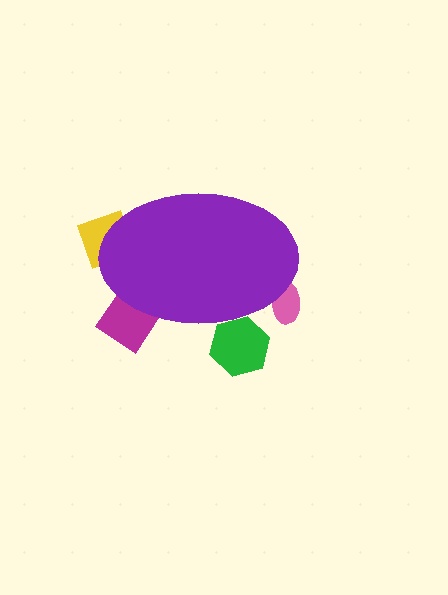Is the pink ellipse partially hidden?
Yes, the pink ellipse is partially hidden behind the purple ellipse.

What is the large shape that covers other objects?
A purple ellipse.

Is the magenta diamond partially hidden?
Yes, the magenta diamond is partially hidden behind the purple ellipse.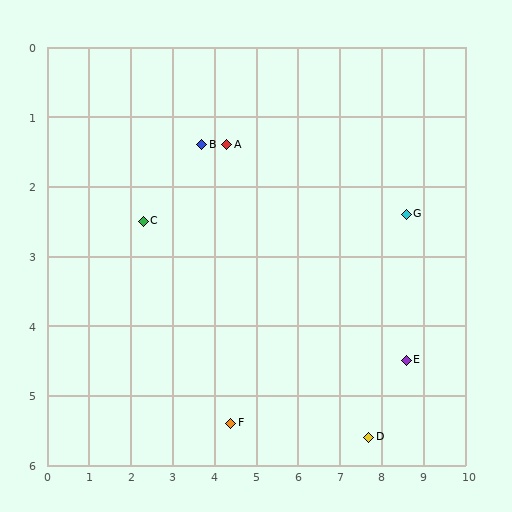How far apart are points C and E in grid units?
Points C and E are about 6.6 grid units apart.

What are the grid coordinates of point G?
Point G is at approximately (8.6, 2.4).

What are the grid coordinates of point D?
Point D is at approximately (7.7, 5.6).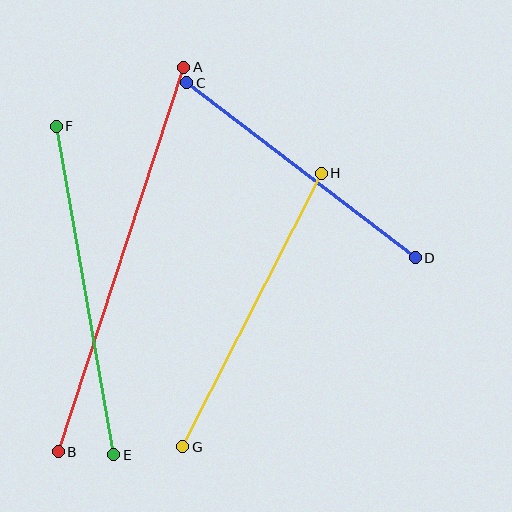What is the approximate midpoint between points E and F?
The midpoint is at approximately (85, 291) pixels.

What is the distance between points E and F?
The distance is approximately 333 pixels.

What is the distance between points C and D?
The distance is approximately 288 pixels.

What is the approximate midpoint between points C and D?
The midpoint is at approximately (301, 170) pixels.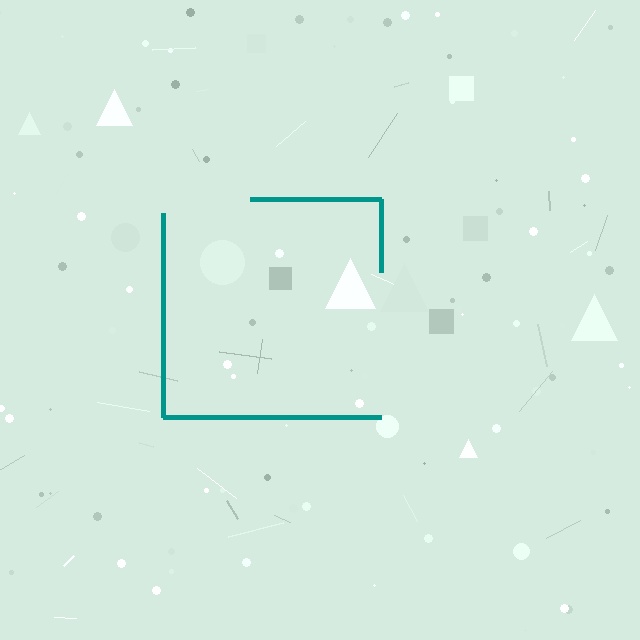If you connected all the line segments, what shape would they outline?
They would outline a square.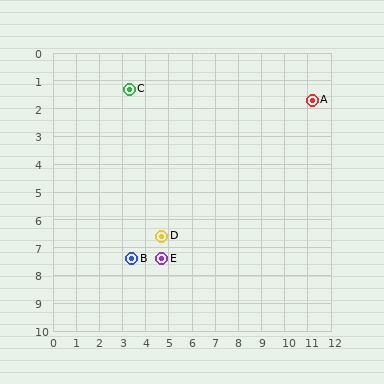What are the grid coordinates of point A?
Point A is at approximately (11.2, 1.7).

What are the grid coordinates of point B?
Point B is at approximately (3.4, 7.4).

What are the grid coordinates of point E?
Point E is at approximately (4.7, 7.4).